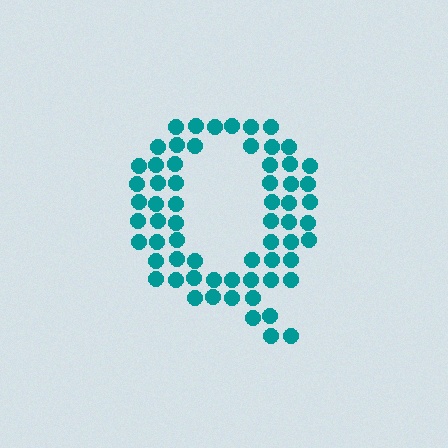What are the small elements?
The small elements are circles.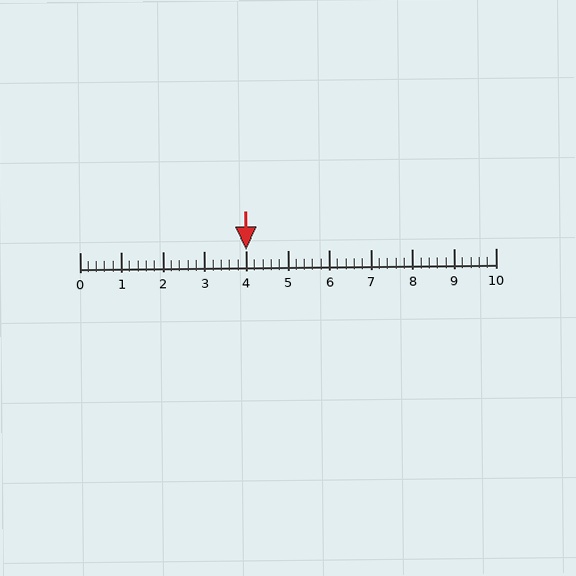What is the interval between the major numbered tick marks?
The major tick marks are spaced 1 units apart.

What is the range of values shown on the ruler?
The ruler shows values from 0 to 10.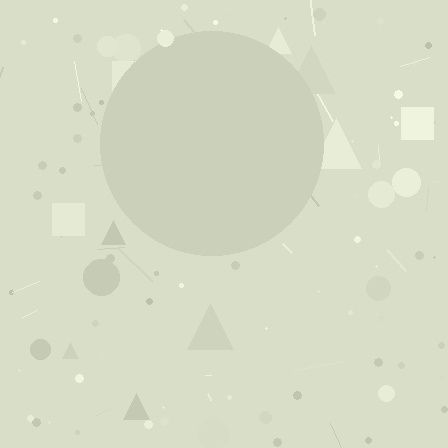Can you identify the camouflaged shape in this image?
The camouflaged shape is a circle.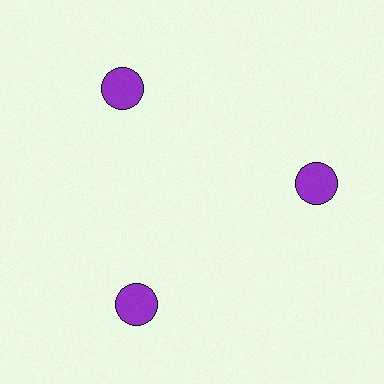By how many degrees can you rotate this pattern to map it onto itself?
The pattern maps onto itself every 120 degrees of rotation.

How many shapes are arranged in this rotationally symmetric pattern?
There are 3 shapes, arranged in 3 groups of 1.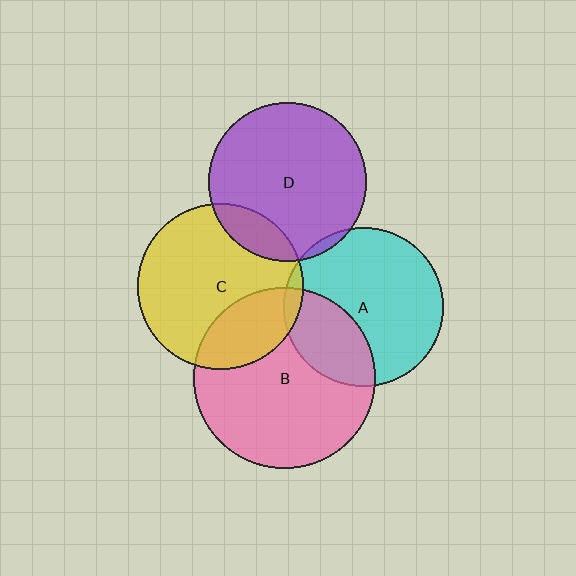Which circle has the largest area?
Circle B (pink).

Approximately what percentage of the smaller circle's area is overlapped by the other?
Approximately 5%.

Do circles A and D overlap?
Yes.